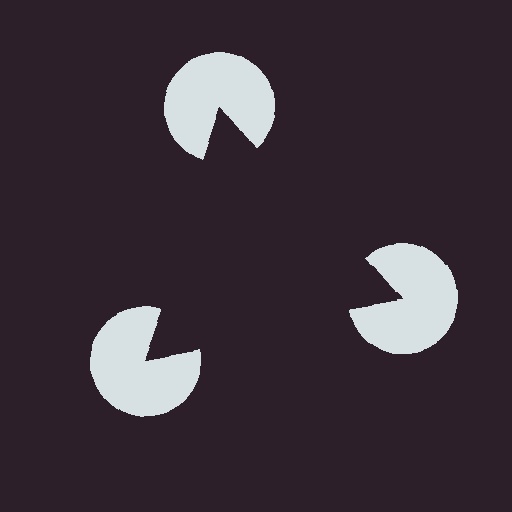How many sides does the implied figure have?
3 sides.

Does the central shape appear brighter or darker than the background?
It typically appears slightly darker than the background, even though no actual brightness change is drawn.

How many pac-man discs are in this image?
There are 3 — one at each vertex of the illusory triangle.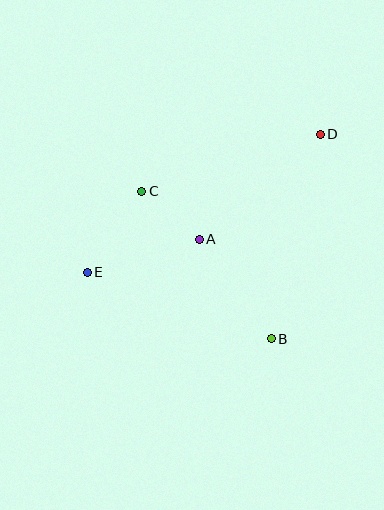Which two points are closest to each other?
Points A and C are closest to each other.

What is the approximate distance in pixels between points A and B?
The distance between A and B is approximately 123 pixels.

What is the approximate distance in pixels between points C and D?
The distance between C and D is approximately 188 pixels.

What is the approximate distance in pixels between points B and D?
The distance between B and D is approximately 210 pixels.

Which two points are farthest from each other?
Points D and E are farthest from each other.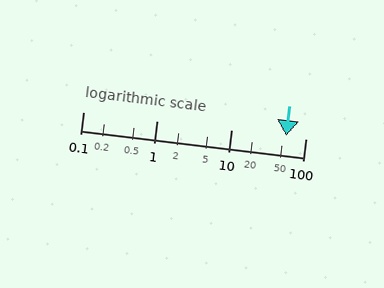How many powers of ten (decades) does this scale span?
The scale spans 3 decades, from 0.1 to 100.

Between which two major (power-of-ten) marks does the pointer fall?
The pointer is between 10 and 100.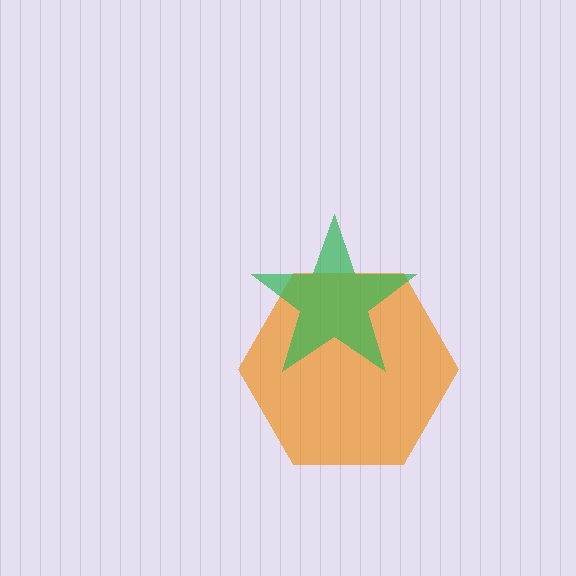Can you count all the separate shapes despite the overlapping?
Yes, there are 2 separate shapes.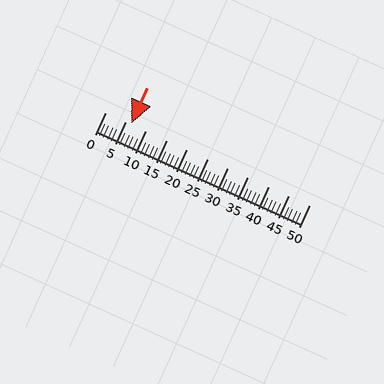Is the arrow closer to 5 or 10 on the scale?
The arrow is closer to 5.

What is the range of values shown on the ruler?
The ruler shows values from 0 to 50.